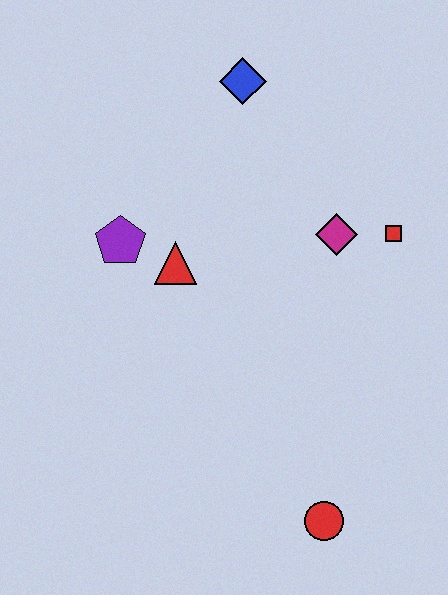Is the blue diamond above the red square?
Yes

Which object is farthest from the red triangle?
The red circle is farthest from the red triangle.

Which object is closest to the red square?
The magenta diamond is closest to the red square.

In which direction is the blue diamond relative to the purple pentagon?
The blue diamond is above the purple pentagon.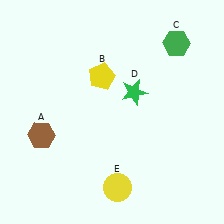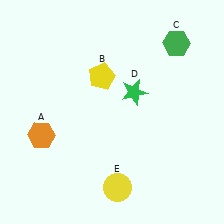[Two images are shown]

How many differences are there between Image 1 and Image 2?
There is 1 difference between the two images.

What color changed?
The hexagon (A) changed from brown in Image 1 to orange in Image 2.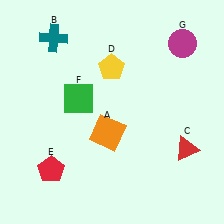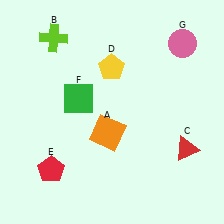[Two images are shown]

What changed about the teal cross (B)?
In Image 1, B is teal. In Image 2, it changed to lime.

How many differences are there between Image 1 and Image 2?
There are 2 differences between the two images.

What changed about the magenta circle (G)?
In Image 1, G is magenta. In Image 2, it changed to pink.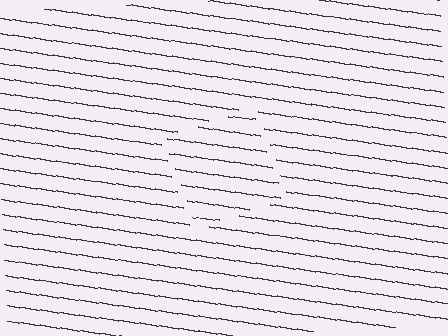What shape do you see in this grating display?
An illusory square. The interior of the shape contains the same grating, shifted by half a period — the contour is defined by the phase discontinuity where line-ends from the inner and outer gratings abut.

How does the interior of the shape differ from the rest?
The interior of the shape contains the same grating, shifted by half a period — the contour is defined by the phase discontinuity where line-ends from the inner and outer gratings abut.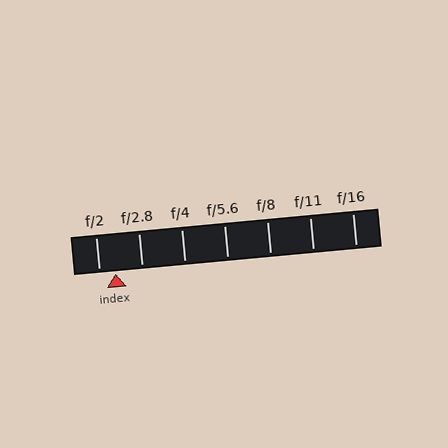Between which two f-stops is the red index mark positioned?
The index mark is between f/2 and f/2.8.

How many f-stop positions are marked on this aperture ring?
There are 7 f-stop positions marked.